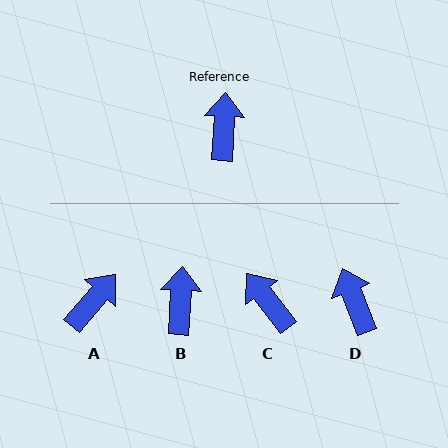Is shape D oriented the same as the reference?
No, it is off by about 24 degrees.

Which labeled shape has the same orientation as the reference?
B.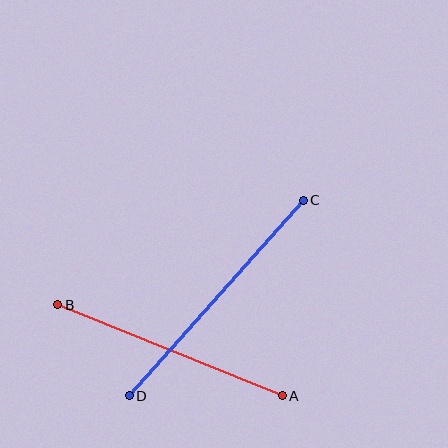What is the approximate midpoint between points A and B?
The midpoint is at approximately (170, 350) pixels.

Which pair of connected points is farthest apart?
Points C and D are farthest apart.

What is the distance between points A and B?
The distance is approximately 242 pixels.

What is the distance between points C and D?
The distance is approximately 262 pixels.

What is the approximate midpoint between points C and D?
The midpoint is at approximately (216, 298) pixels.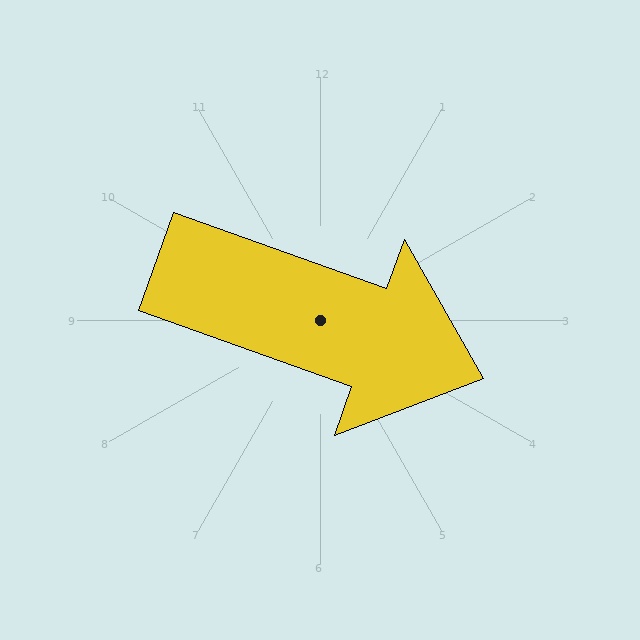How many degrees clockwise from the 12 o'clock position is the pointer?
Approximately 110 degrees.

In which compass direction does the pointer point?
East.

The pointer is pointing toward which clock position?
Roughly 4 o'clock.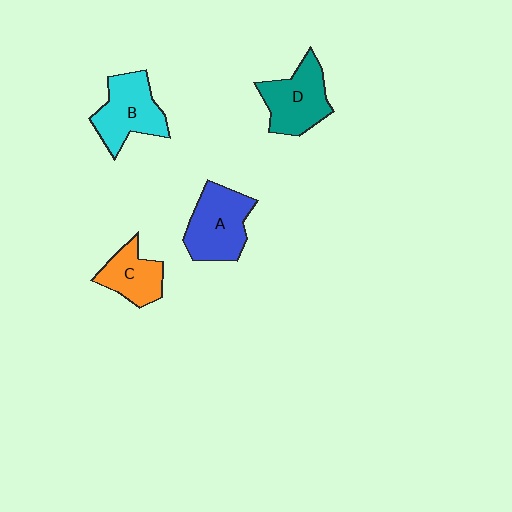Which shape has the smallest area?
Shape C (orange).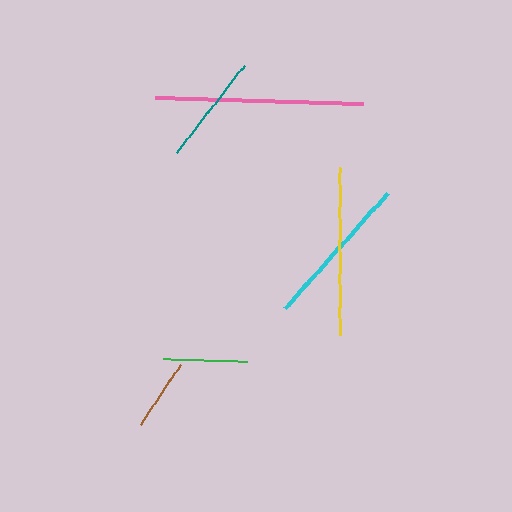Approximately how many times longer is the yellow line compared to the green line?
The yellow line is approximately 2.0 times the length of the green line.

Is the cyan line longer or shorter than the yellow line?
The yellow line is longer than the cyan line.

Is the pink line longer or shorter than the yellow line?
The pink line is longer than the yellow line.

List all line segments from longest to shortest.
From longest to shortest: pink, yellow, cyan, teal, green, brown.